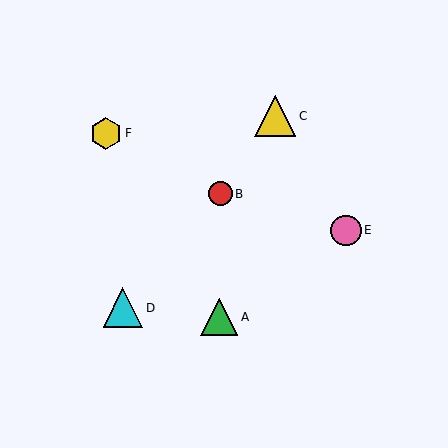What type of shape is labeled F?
Shape F is a yellow hexagon.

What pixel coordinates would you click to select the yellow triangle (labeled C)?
Click at (275, 116) to select the yellow triangle C.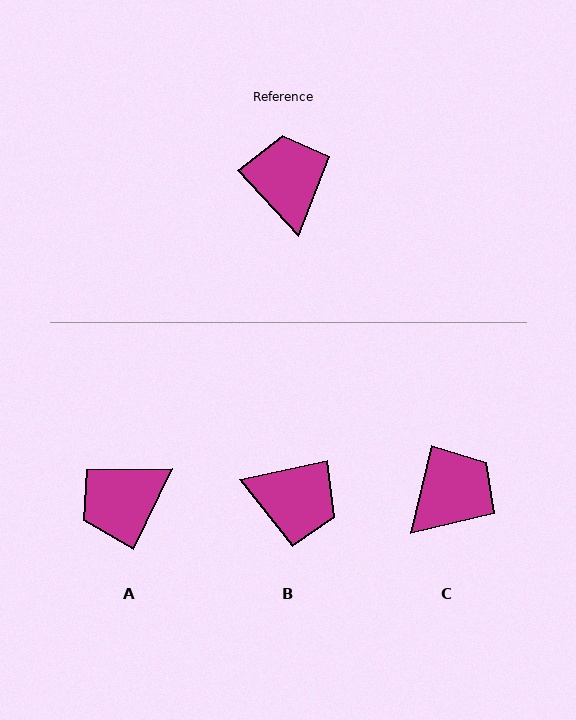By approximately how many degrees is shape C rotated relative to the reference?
Approximately 56 degrees clockwise.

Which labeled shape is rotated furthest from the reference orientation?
B, about 121 degrees away.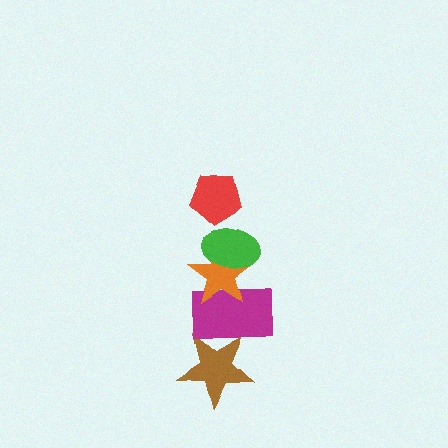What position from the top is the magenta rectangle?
The magenta rectangle is 4th from the top.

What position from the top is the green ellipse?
The green ellipse is 2nd from the top.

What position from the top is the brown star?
The brown star is 5th from the top.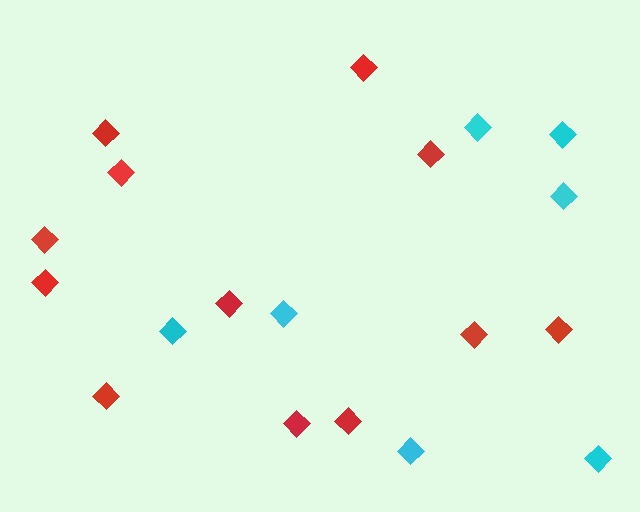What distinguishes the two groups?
There are 2 groups: one group of cyan diamonds (7) and one group of red diamonds (12).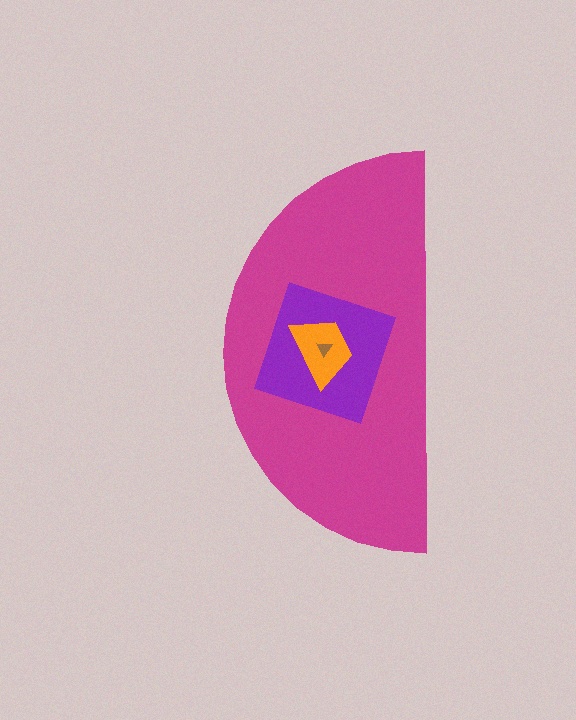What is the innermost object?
The brown triangle.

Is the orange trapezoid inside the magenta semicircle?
Yes.